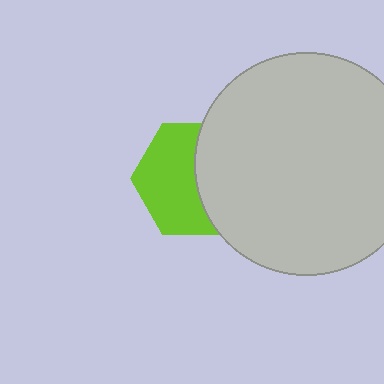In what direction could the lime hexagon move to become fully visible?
The lime hexagon could move left. That would shift it out from behind the light gray circle entirely.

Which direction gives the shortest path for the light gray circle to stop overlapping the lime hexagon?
Moving right gives the shortest separation.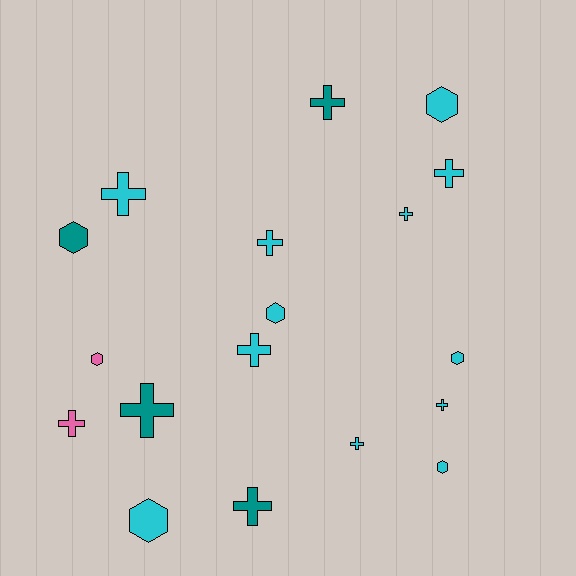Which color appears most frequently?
Cyan, with 12 objects.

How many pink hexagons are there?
There is 1 pink hexagon.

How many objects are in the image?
There are 18 objects.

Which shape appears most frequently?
Cross, with 11 objects.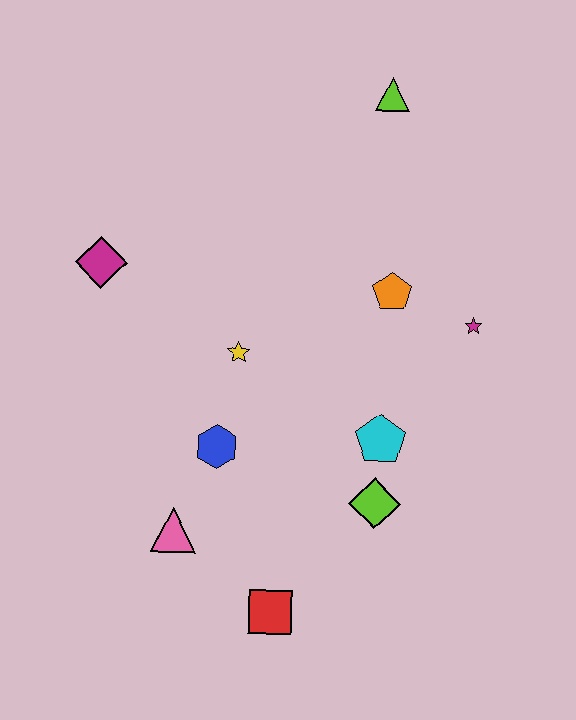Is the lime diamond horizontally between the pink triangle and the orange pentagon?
Yes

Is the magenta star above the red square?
Yes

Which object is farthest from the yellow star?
The lime triangle is farthest from the yellow star.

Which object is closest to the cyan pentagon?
The lime diamond is closest to the cyan pentagon.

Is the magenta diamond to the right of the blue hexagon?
No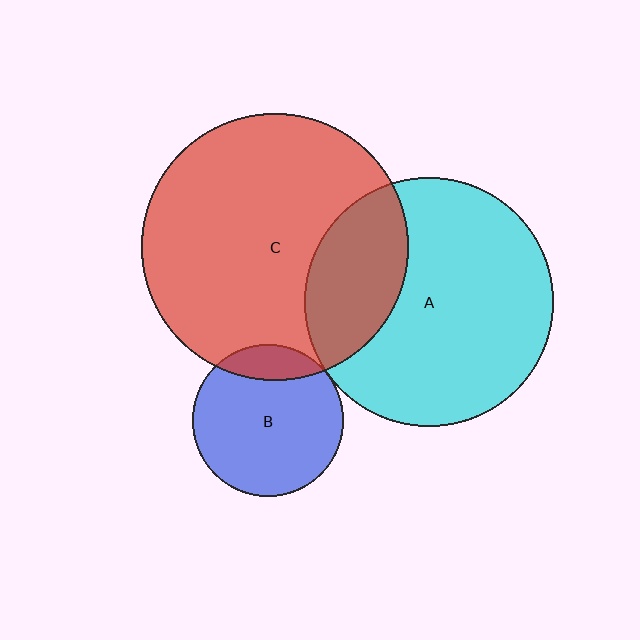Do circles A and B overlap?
Yes.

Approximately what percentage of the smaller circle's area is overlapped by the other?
Approximately 5%.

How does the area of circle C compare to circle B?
Approximately 3.1 times.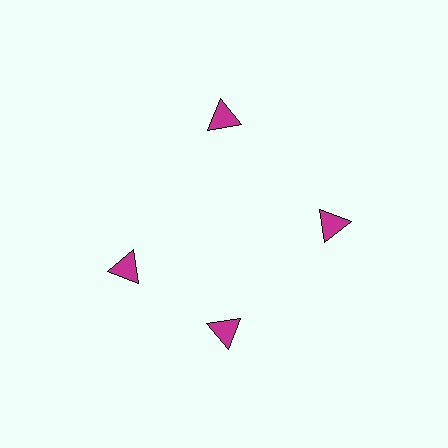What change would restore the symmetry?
The symmetry would be restored by rotating it back into even spacing with its neighbors so that all 4 triangles sit at equal angles and equal distance from the center.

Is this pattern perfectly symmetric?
No. The 4 magenta triangles are arranged in a ring, but one element near the 9 o'clock position is rotated out of alignment along the ring, breaking the 4-fold rotational symmetry.